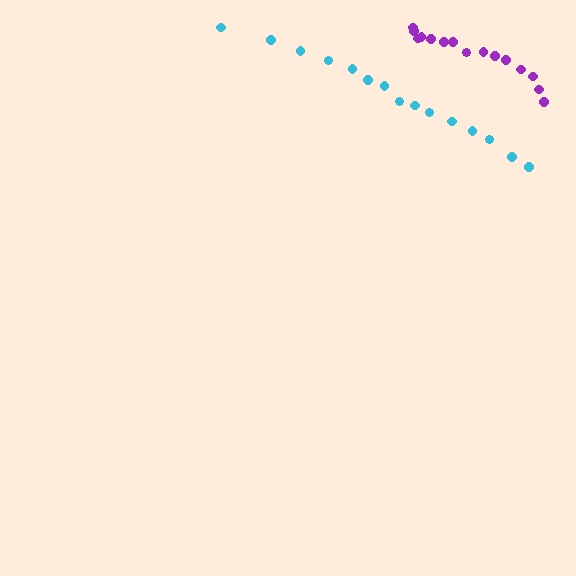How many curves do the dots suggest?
There are 2 distinct paths.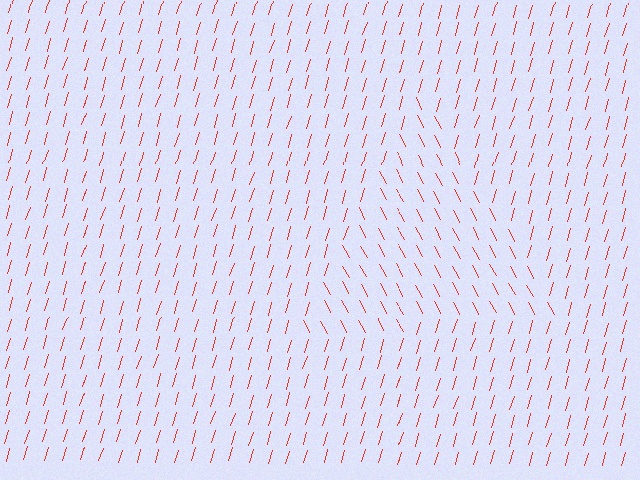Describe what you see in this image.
The image is filled with small red line segments. A triangle region in the image has lines oriented differently from the surrounding lines, creating a visible texture boundary.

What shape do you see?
I see a triangle.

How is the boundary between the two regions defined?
The boundary is defined purely by a change in line orientation (approximately 45 degrees difference). All lines are the same color and thickness.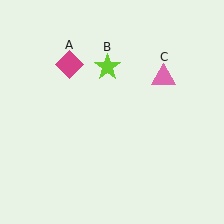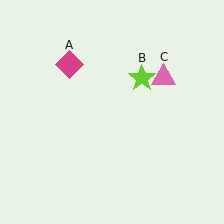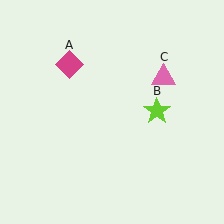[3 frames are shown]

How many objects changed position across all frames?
1 object changed position: lime star (object B).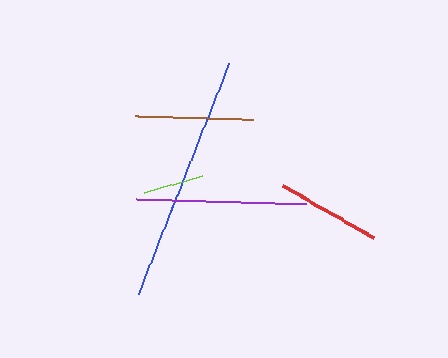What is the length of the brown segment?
The brown segment is approximately 118 pixels long.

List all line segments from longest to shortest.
From longest to shortest: blue, purple, brown, red, lime.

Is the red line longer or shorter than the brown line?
The brown line is longer than the red line.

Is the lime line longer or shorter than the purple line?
The purple line is longer than the lime line.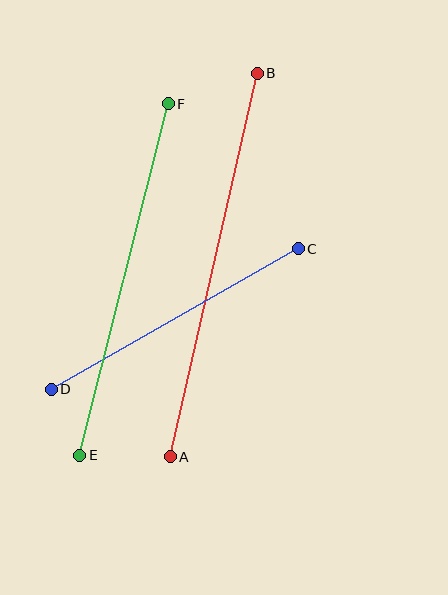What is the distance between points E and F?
The distance is approximately 363 pixels.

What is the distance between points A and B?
The distance is approximately 393 pixels.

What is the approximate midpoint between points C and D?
The midpoint is at approximately (175, 319) pixels.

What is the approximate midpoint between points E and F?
The midpoint is at approximately (124, 280) pixels.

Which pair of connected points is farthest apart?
Points A and B are farthest apart.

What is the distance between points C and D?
The distance is approximately 284 pixels.